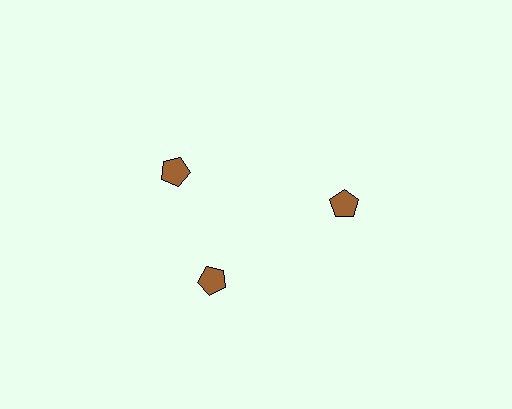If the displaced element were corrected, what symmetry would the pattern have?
It would have 3-fold rotational symmetry — the pattern would map onto itself every 120 degrees.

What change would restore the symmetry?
The symmetry would be restored by rotating it back into even spacing with its neighbors so that all 3 pentagons sit at equal angles and equal distance from the center.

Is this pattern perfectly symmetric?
No. The 3 brown pentagons are arranged in a ring, but one element near the 11 o'clock position is rotated out of alignment along the ring, breaking the 3-fold rotational symmetry.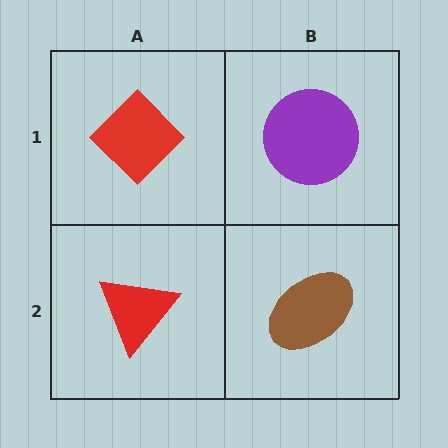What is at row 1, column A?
A red diamond.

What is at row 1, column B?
A purple circle.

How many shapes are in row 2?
2 shapes.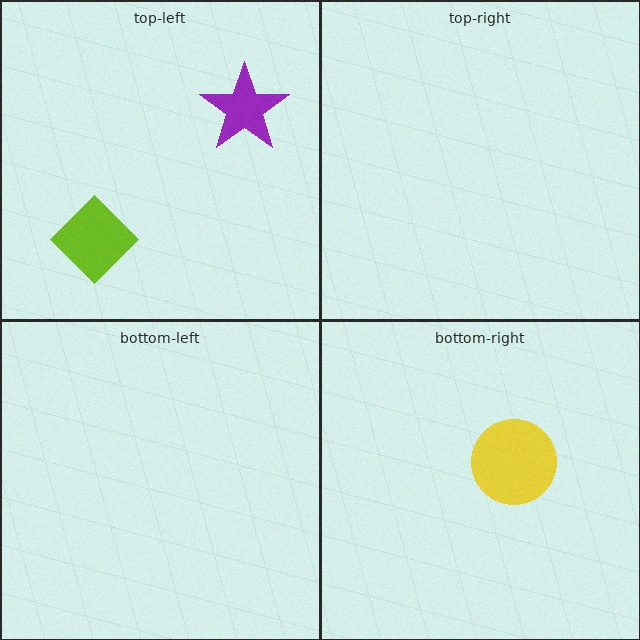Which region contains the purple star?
The top-left region.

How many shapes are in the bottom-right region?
1.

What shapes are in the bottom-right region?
The yellow circle.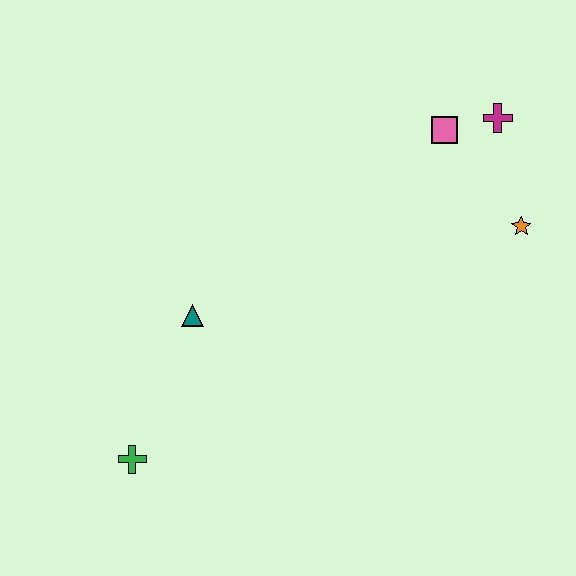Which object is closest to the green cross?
The teal triangle is closest to the green cross.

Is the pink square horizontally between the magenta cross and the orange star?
No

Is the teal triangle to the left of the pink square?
Yes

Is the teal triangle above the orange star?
No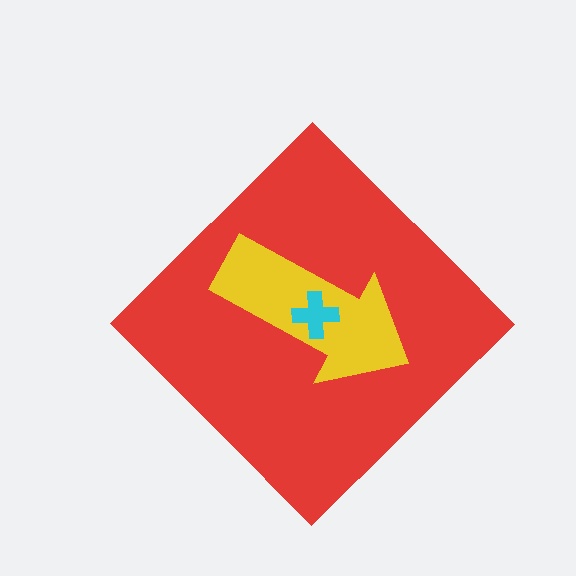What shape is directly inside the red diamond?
The yellow arrow.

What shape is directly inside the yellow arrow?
The cyan cross.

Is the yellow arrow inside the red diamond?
Yes.